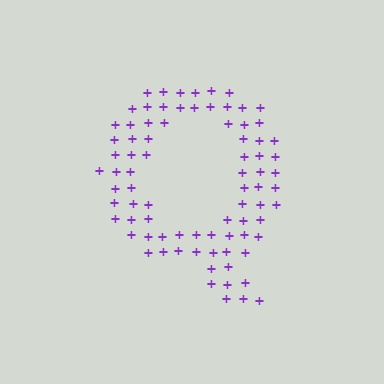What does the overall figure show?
The overall figure shows the letter Q.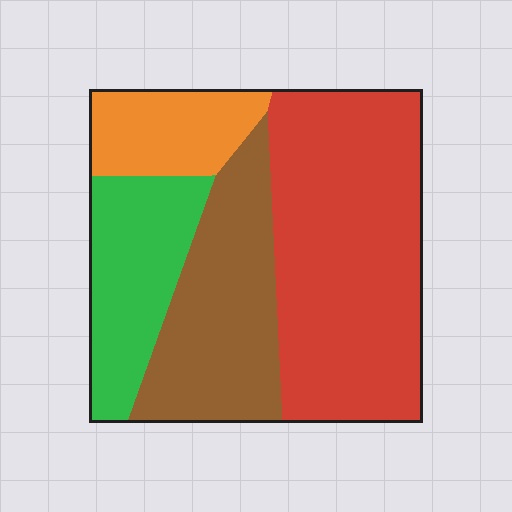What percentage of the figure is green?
Green covers around 20% of the figure.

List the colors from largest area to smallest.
From largest to smallest: red, brown, green, orange.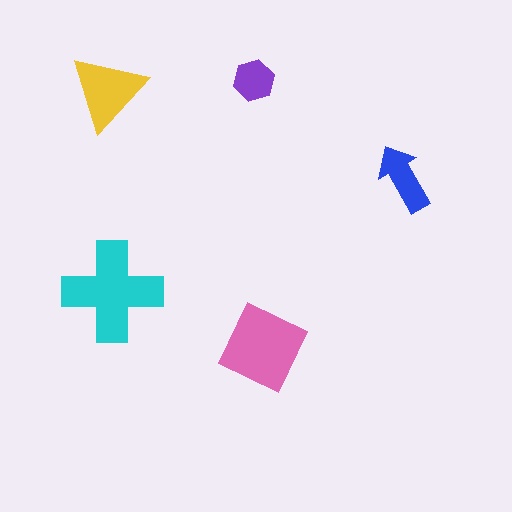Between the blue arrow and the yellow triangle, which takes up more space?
The yellow triangle.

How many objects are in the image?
There are 5 objects in the image.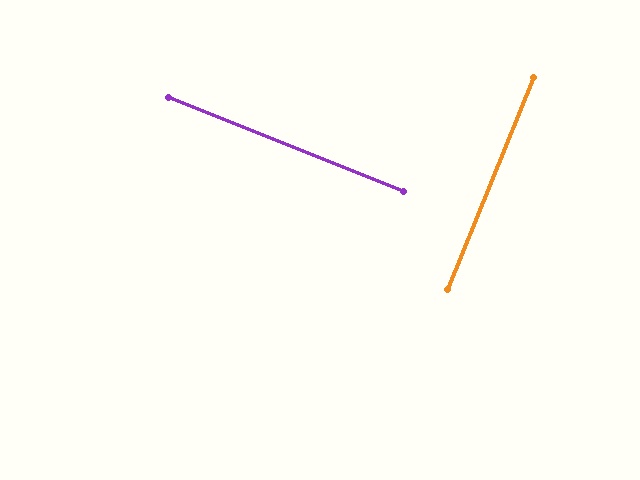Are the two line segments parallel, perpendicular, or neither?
Perpendicular — they meet at approximately 90°.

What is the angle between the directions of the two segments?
Approximately 90 degrees.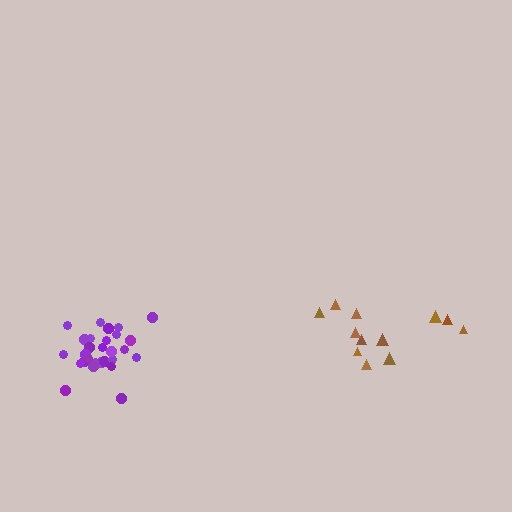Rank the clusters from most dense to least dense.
purple, brown.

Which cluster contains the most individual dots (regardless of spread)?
Purple (29).